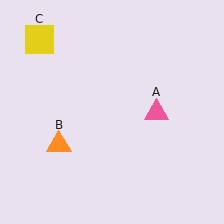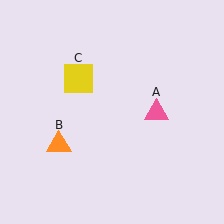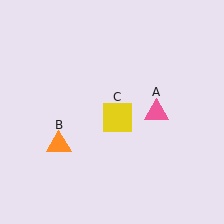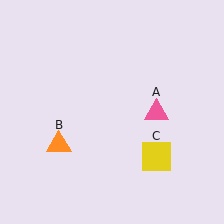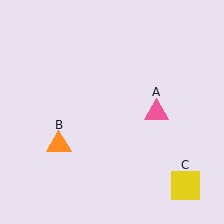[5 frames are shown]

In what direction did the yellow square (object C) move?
The yellow square (object C) moved down and to the right.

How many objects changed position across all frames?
1 object changed position: yellow square (object C).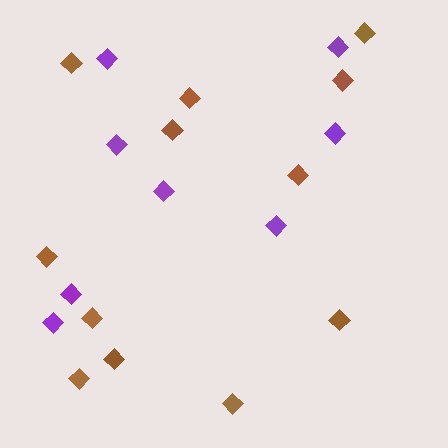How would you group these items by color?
There are 2 groups: one group of brown diamonds (12) and one group of purple diamonds (8).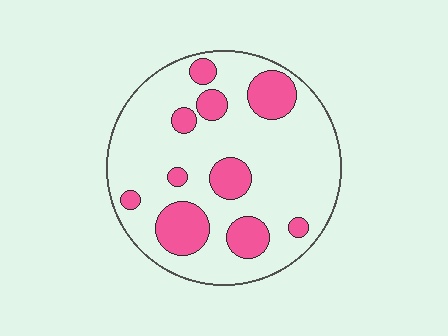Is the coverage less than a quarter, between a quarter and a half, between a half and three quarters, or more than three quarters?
Less than a quarter.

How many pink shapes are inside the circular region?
10.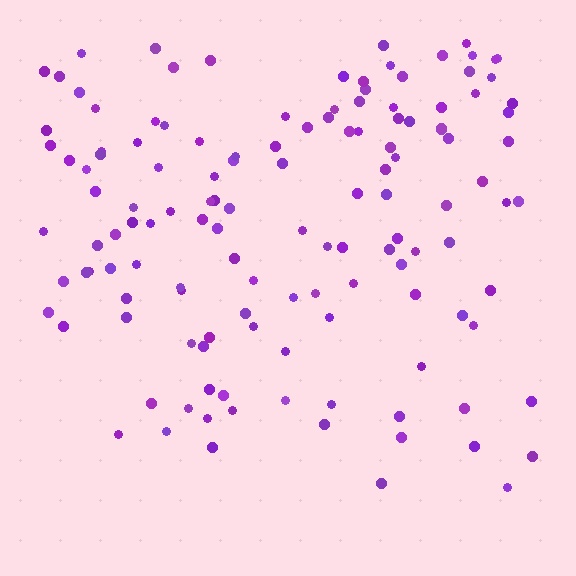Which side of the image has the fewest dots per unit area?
The bottom.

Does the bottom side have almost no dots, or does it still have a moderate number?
Still a moderate number, just noticeably fewer than the top.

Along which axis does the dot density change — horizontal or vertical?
Vertical.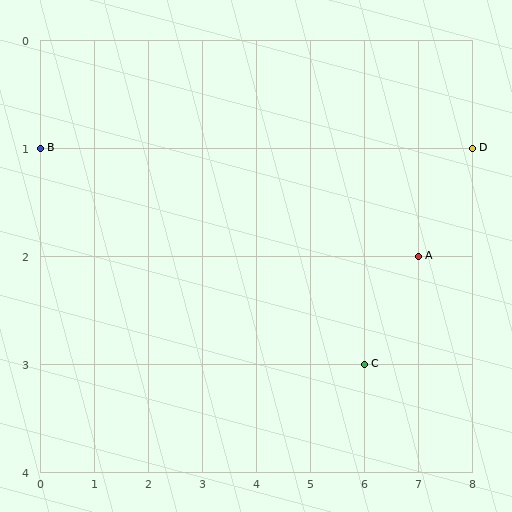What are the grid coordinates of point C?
Point C is at grid coordinates (6, 3).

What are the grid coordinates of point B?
Point B is at grid coordinates (0, 1).